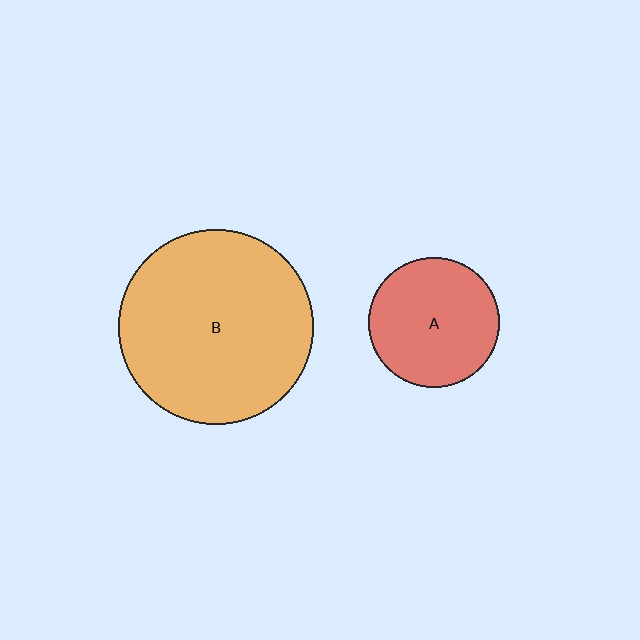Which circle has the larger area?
Circle B (orange).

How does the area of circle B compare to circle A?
Approximately 2.2 times.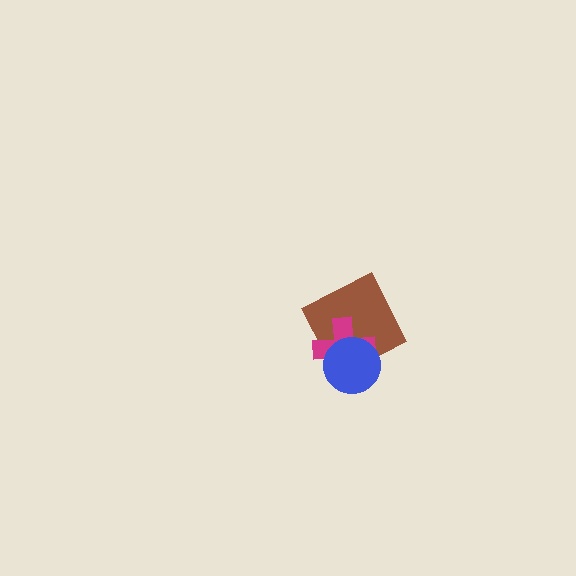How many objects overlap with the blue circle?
2 objects overlap with the blue circle.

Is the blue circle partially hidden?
No, no other shape covers it.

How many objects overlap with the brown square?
2 objects overlap with the brown square.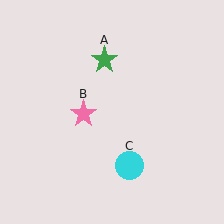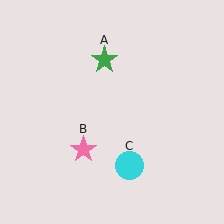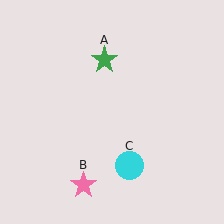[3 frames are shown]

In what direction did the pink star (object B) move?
The pink star (object B) moved down.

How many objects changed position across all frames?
1 object changed position: pink star (object B).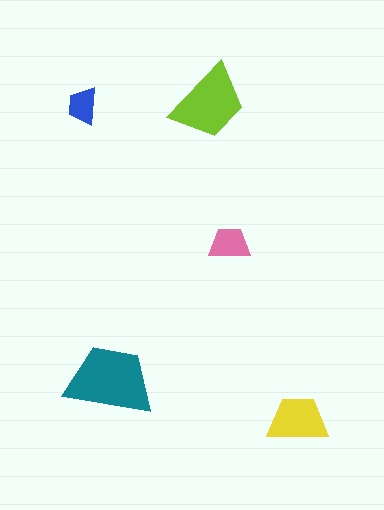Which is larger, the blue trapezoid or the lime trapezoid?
The lime one.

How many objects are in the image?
There are 5 objects in the image.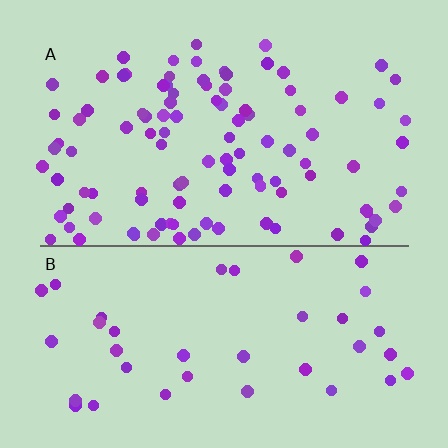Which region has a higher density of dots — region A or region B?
A (the top).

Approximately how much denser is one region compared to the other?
Approximately 2.6× — region A over region B.